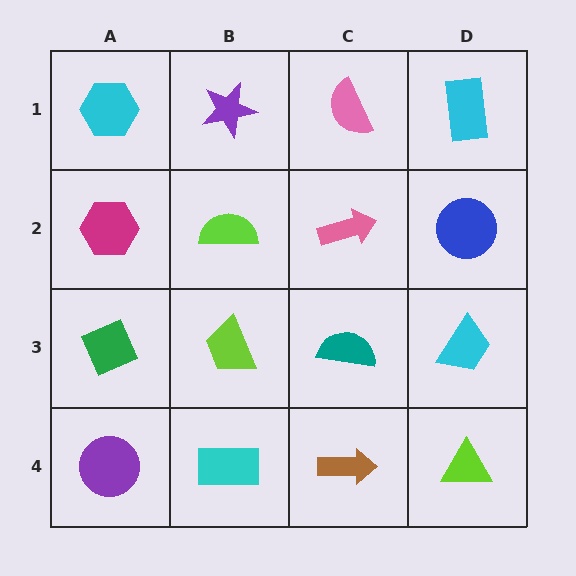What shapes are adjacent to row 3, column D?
A blue circle (row 2, column D), a lime triangle (row 4, column D), a teal semicircle (row 3, column C).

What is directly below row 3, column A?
A purple circle.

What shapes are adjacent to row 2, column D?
A cyan rectangle (row 1, column D), a cyan trapezoid (row 3, column D), a pink arrow (row 2, column C).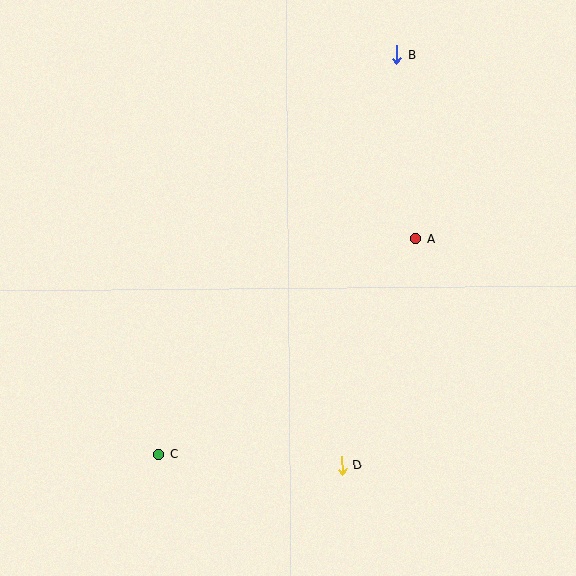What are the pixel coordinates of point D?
Point D is at (342, 465).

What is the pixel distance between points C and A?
The distance between C and A is 335 pixels.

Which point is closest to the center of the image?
Point A at (415, 239) is closest to the center.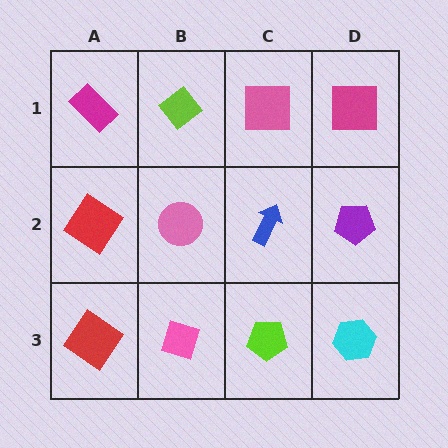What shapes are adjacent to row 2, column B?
A lime diamond (row 1, column B), a pink diamond (row 3, column B), a red diamond (row 2, column A), a blue arrow (row 2, column C).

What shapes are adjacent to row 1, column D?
A purple pentagon (row 2, column D), a pink square (row 1, column C).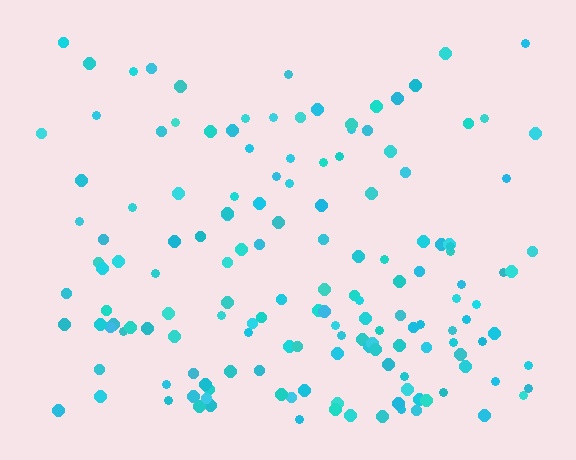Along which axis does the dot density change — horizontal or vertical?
Vertical.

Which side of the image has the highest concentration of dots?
The bottom.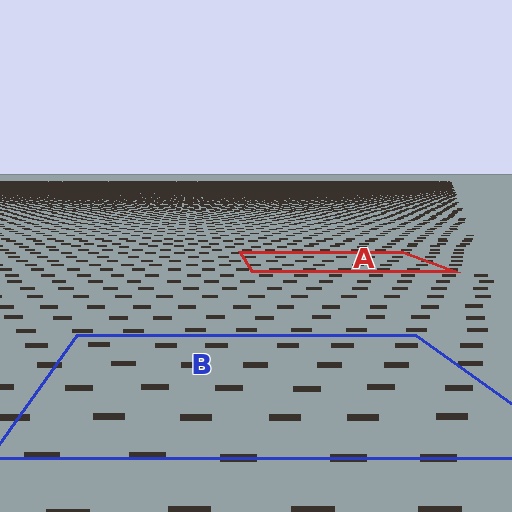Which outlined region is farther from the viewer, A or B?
Region A is farther from the viewer — the texture elements inside it appear smaller and more densely packed.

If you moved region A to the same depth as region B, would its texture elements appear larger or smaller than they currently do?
They would appear larger. At a closer depth, the same texture elements are projected at a bigger on-screen size.